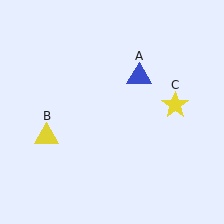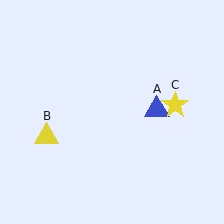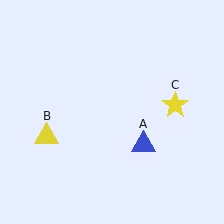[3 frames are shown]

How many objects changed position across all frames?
1 object changed position: blue triangle (object A).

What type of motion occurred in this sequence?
The blue triangle (object A) rotated clockwise around the center of the scene.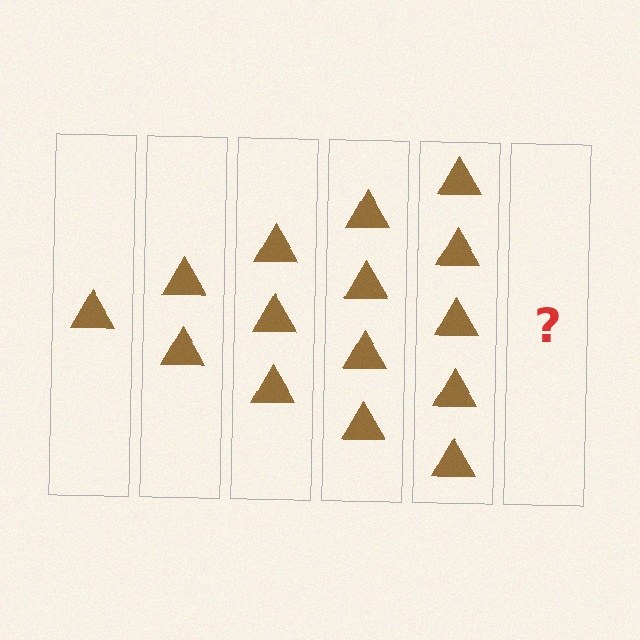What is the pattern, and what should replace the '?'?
The pattern is that each step adds one more triangle. The '?' should be 6 triangles.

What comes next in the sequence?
The next element should be 6 triangles.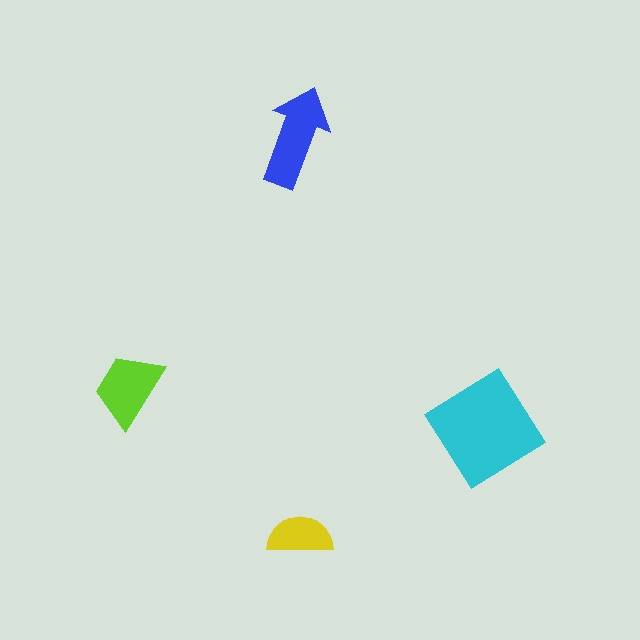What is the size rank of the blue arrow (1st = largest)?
2nd.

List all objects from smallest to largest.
The yellow semicircle, the lime trapezoid, the blue arrow, the cyan diamond.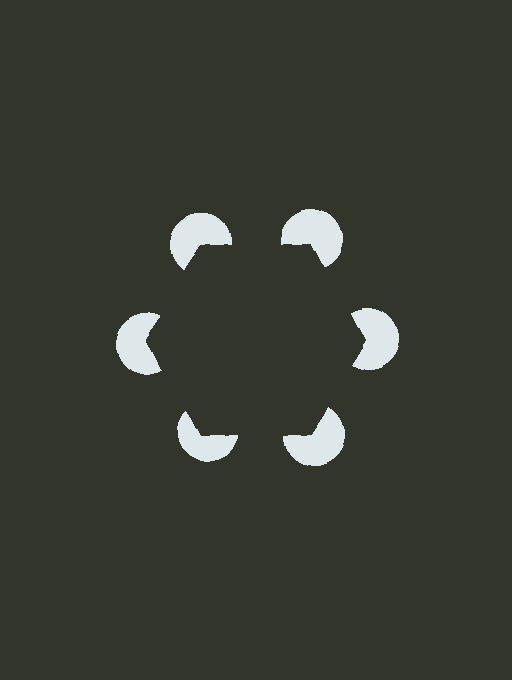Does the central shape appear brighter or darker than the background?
It typically appears slightly darker than the background, even though no actual brightness change is drawn.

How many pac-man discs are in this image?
There are 6 — one at each vertex of the illusory hexagon.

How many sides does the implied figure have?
6 sides.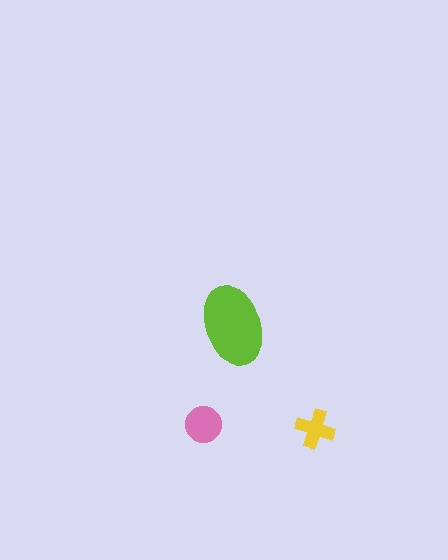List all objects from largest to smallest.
The lime ellipse, the pink circle, the yellow cross.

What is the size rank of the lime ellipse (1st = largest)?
1st.